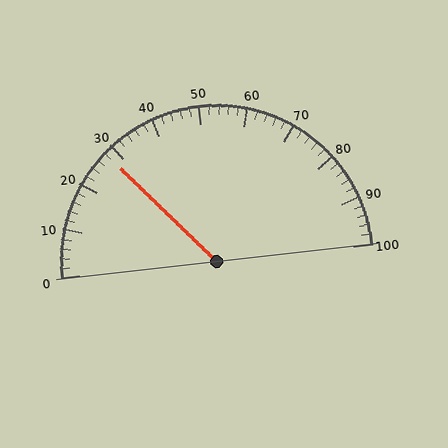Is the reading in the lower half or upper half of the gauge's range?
The reading is in the lower half of the range (0 to 100).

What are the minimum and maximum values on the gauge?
The gauge ranges from 0 to 100.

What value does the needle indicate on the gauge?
The needle indicates approximately 28.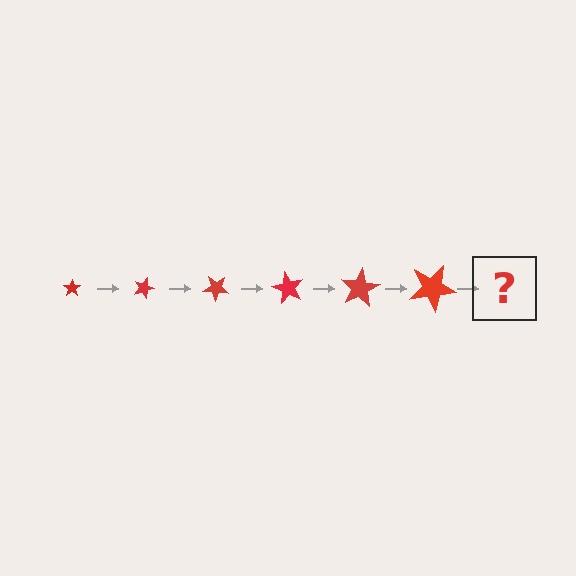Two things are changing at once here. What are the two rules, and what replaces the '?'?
The two rules are that the star grows larger each step and it rotates 20 degrees each step. The '?' should be a star, larger than the previous one and rotated 120 degrees from the start.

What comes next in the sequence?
The next element should be a star, larger than the previous one and rotated 120 degrees from the start.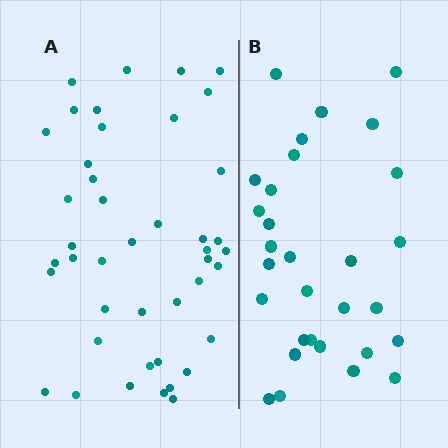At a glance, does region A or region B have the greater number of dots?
Region A (the left region) has more dots.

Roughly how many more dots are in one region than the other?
Region A has approximately 15 more dots than region B.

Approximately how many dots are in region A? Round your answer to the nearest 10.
About 40 dots. (The exact count is 43, which rounds to 40.)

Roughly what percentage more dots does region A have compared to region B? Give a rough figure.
About 45% more.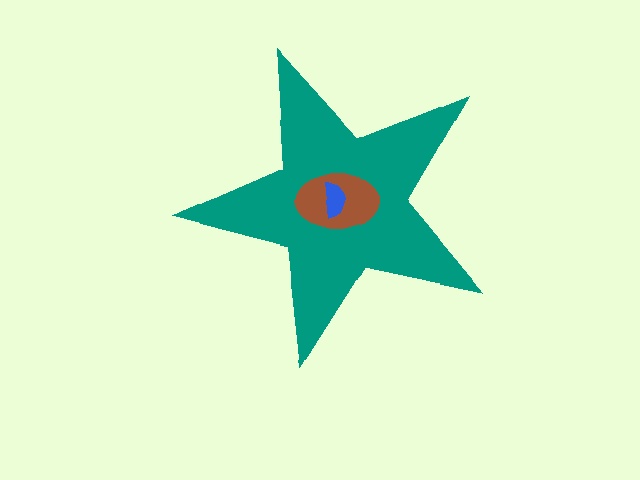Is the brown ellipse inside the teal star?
Yes.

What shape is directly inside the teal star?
The brown ellipse.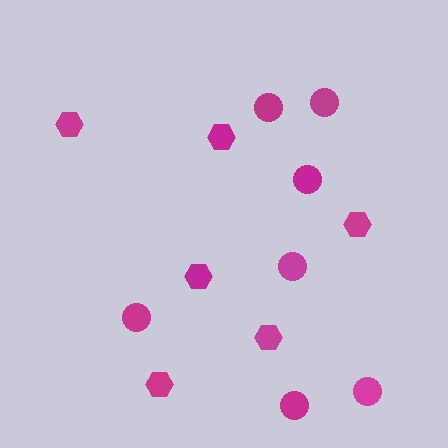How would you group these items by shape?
There are 2 groups: one group of hexagons (6) and one group of circles (7).